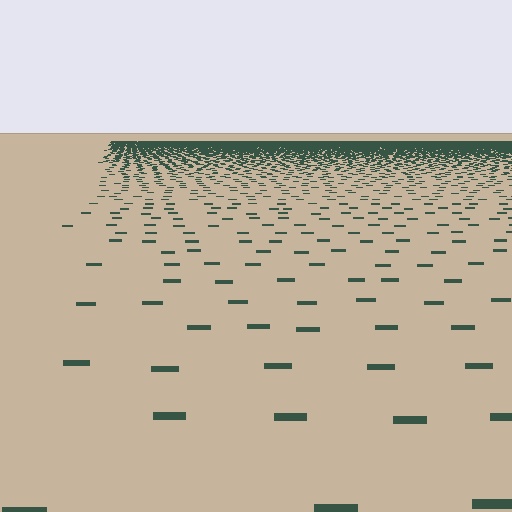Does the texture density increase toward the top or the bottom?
Density increases toward the top.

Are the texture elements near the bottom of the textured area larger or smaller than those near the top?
Larger. Near the bottom, elements are closer to the viewer and appear at a bigger on-screen size.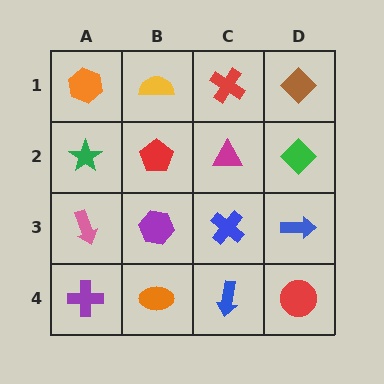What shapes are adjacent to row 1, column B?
A red pentagon (row 2, column B), an orange hexagon (row 1, column A), a red cross (row 1, column C).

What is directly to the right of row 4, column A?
An orange ellipse.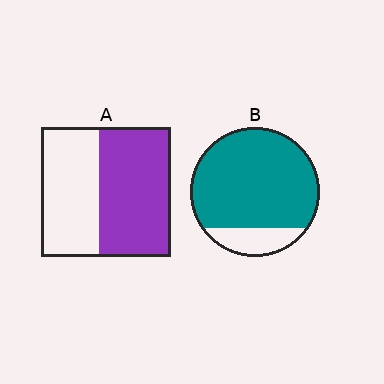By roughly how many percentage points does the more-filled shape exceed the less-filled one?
By roughly 30 percentage points (B over A).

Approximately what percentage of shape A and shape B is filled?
A is approximately 55% and B is approximately 85%.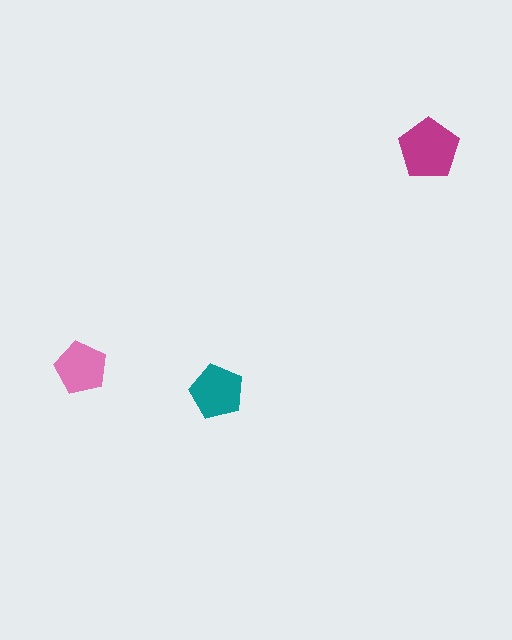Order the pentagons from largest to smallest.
the magenta one, the teal one, the pink one.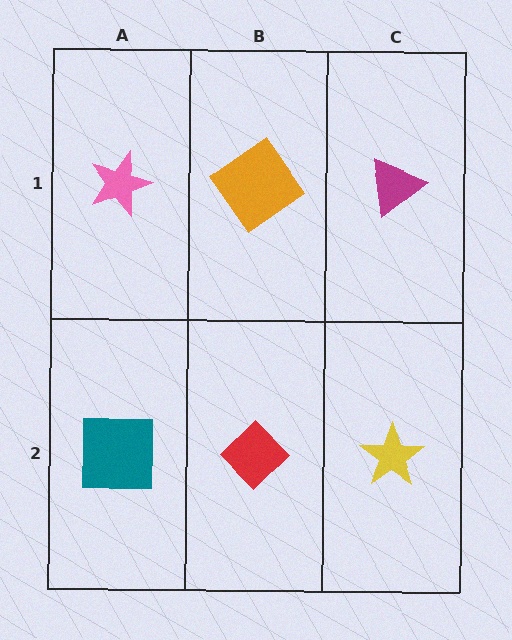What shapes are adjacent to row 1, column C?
A yellow star (row 2, column C), an orange diamond (row 1, column B).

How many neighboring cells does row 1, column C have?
2.